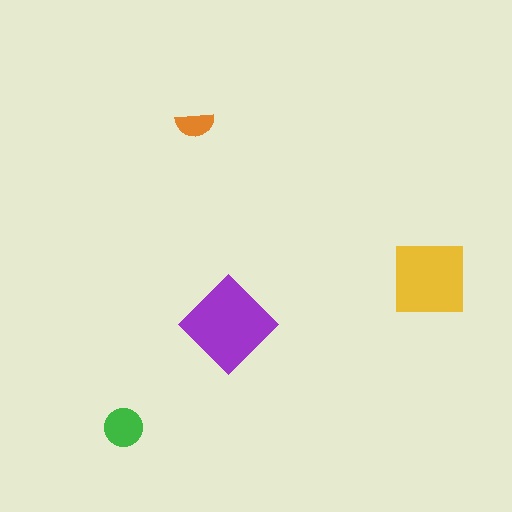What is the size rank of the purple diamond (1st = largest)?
1st.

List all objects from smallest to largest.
The orange semicircle, the green circle, the yellow square, the purple diamond.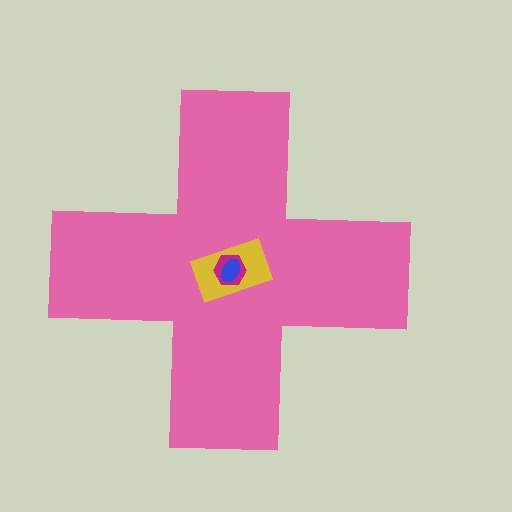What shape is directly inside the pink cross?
The yellow rectangle.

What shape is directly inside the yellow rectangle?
The magenta hexagon.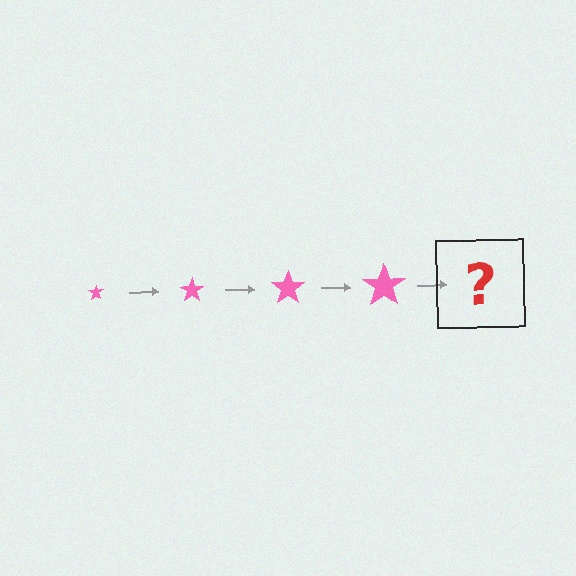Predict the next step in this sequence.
The next step is a pink star, larger than the previous one.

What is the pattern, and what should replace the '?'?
The pattern is that the star gets progressively larger each step. The '?' should be a pink star, larger than the previous one.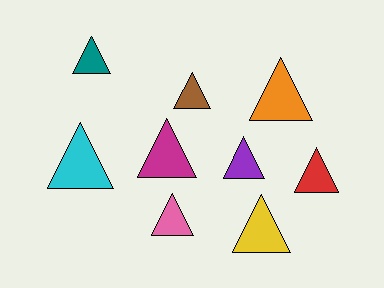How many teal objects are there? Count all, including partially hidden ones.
There is 1 teal object.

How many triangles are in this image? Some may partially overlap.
There are 9 triangles.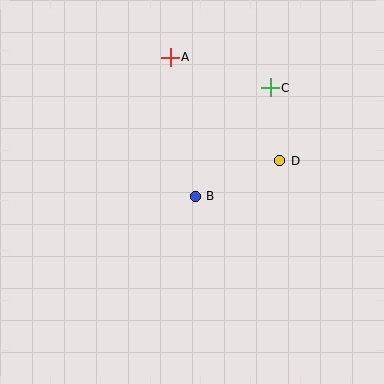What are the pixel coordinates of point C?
Point C is at (270, 88).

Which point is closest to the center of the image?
Point B at (195, 196) is closest to the center.